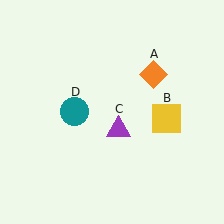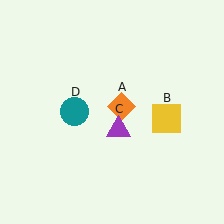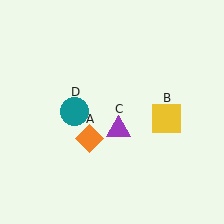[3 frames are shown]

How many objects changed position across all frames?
1 object changed position: orange diamond (object A).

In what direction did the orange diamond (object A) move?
The orange diamond (object A) moved down and to the left.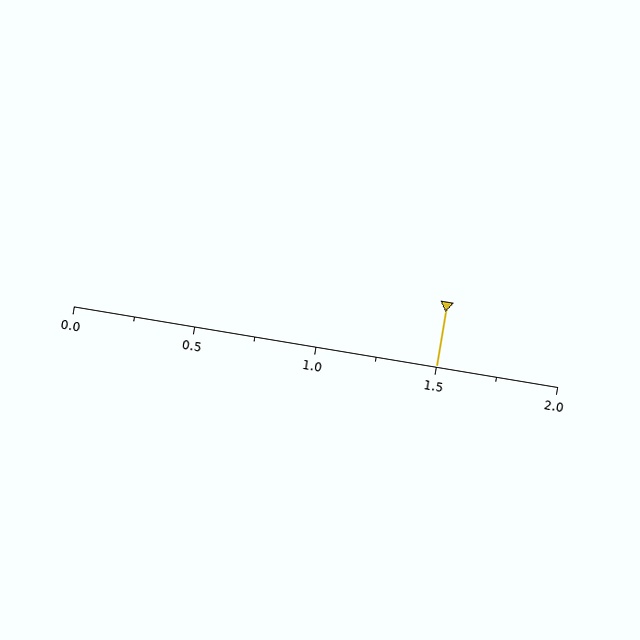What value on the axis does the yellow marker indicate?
The marker indicates approximately 1.5.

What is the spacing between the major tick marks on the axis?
The major ticks are spaced 0.5 apart.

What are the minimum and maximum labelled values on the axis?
The axis runs from 0.0 to 2.0.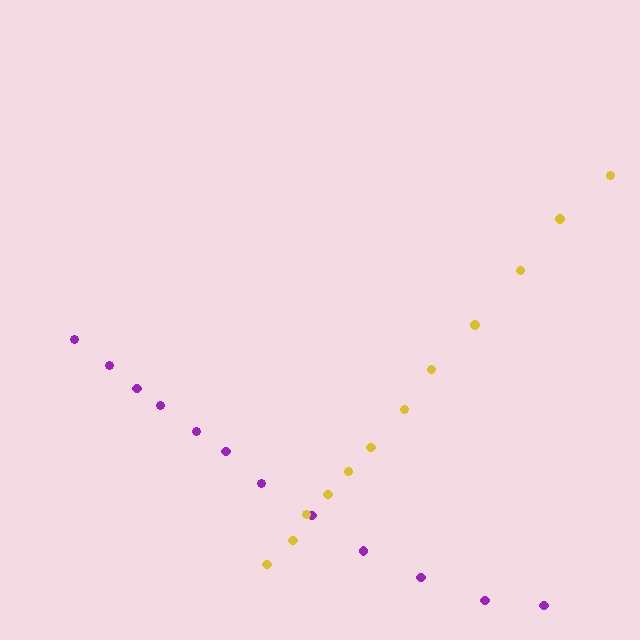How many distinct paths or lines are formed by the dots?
There are 2 distinct paths.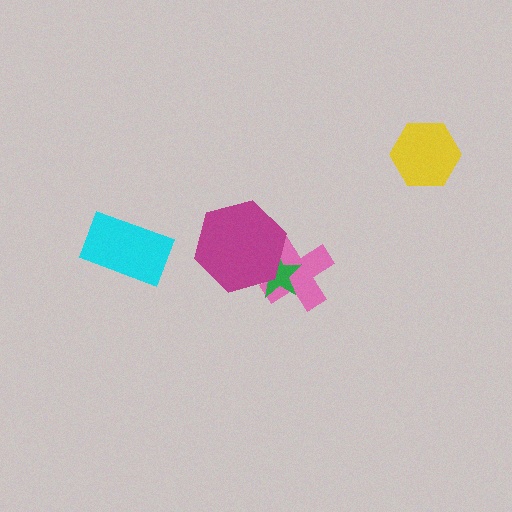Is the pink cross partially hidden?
Yes, it is partially covered by another shape.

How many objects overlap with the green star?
2 objects overlap with the green star.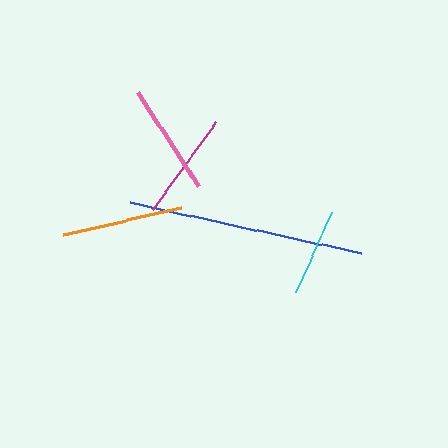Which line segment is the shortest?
The cyan line is the shortest at approximately 88 pixels.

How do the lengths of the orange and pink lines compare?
The orange and pink lines are approximately the same length.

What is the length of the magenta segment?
The magenta segment is approximately 109 pixels long.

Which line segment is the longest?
The blue line is the longest at approximately 238 pixels.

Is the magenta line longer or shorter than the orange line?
The orange line is longer than the magenta line.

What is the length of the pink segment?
The pink segment is approximately 113 pixels long.